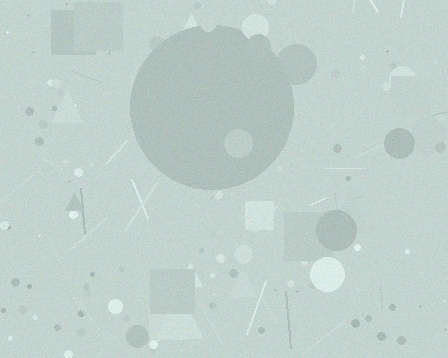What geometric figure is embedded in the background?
A circle is embedded in the background.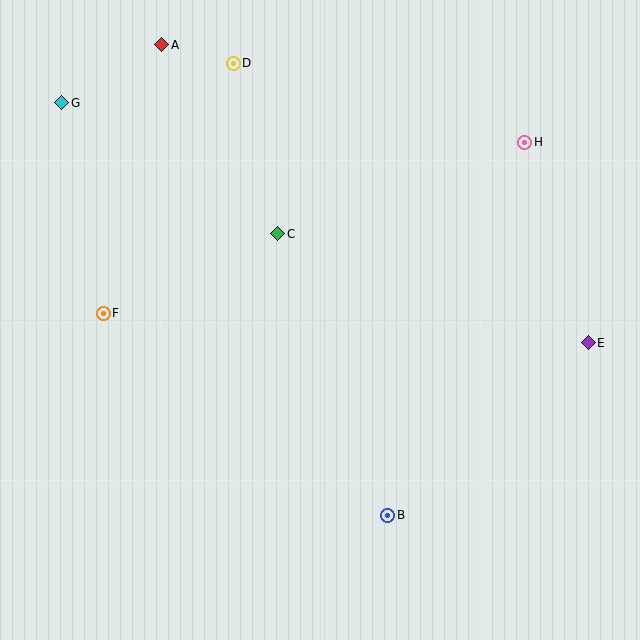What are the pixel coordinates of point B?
Point B is at (388, 515).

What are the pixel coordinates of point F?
Point F is at (103, 313).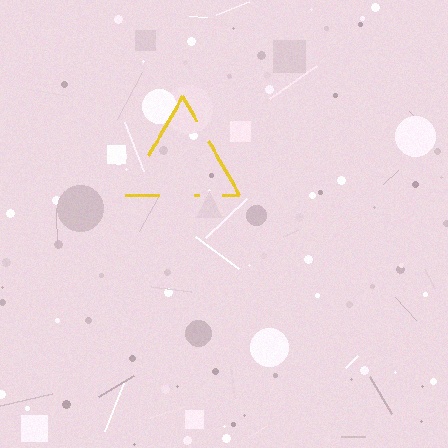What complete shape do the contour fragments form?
The contour fragments form a triangle.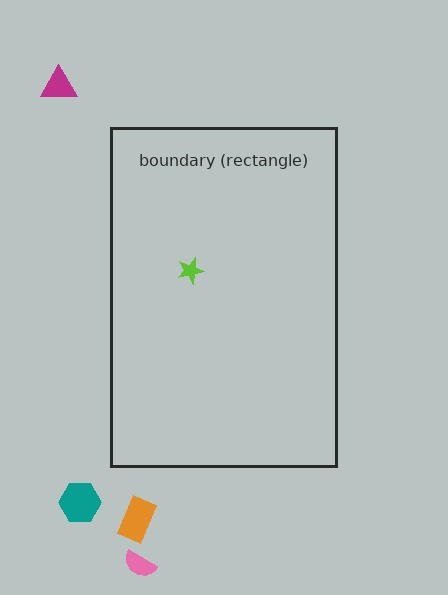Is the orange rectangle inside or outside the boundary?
Outside.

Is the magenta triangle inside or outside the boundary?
Outside.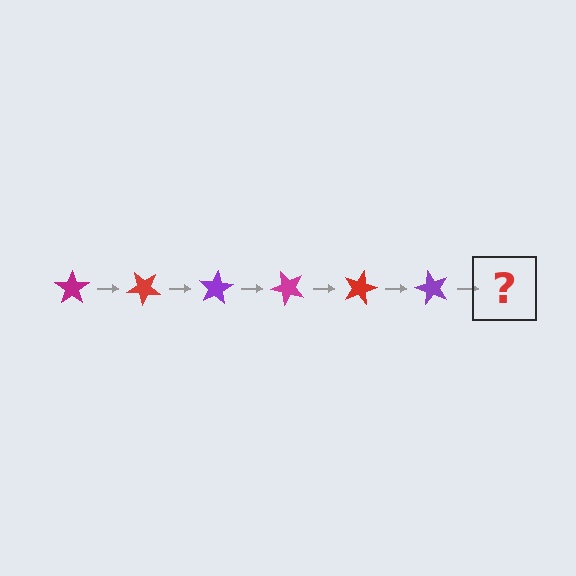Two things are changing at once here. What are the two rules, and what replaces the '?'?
The two rules are that it rotates 40 degrees each step and the color cycles through magenta, red, and purple. The '?' should be a magenta star, rotated 240 degrees from the start.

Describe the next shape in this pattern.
It should be a magenta star, rotated 240 degrees from the start.